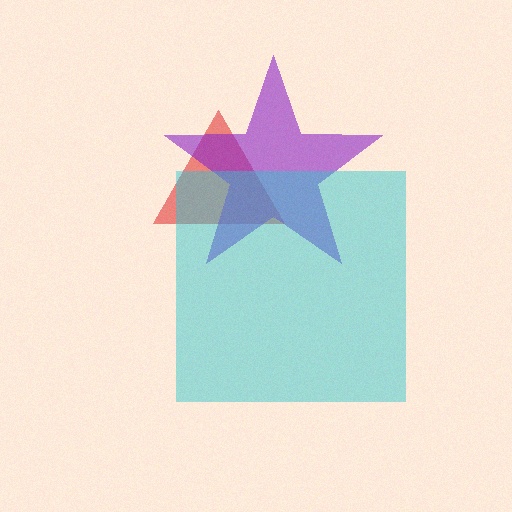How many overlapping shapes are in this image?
There are 3 overlapping shapes in the image.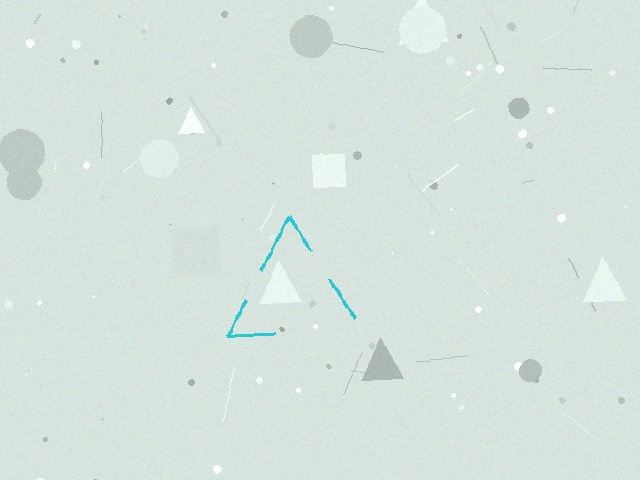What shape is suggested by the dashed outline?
The dashed outline suggests a triangle.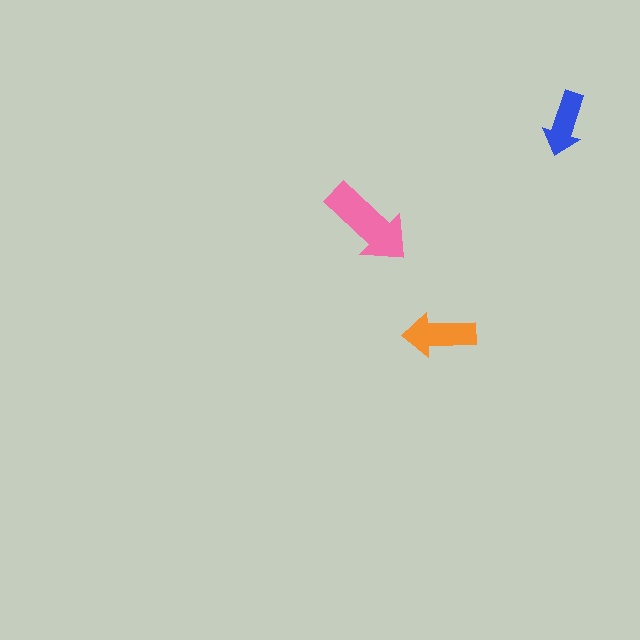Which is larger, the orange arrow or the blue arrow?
The orange one.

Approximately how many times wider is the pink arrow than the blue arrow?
About 1.5 times wider.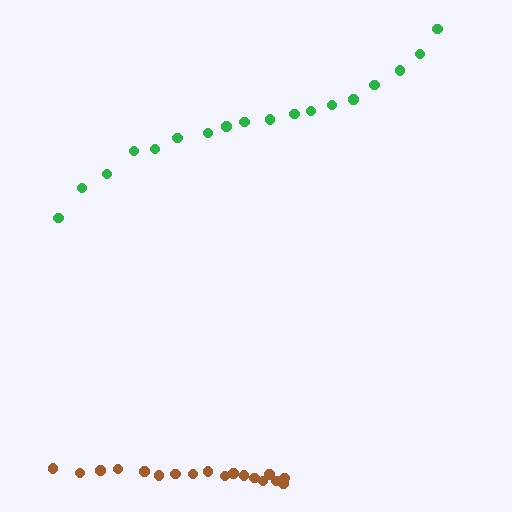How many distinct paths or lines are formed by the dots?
There are 2 distinct paths.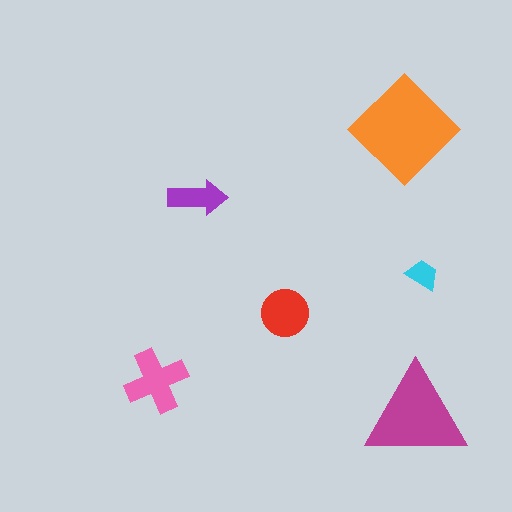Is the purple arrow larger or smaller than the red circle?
Smaller.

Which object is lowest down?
The magenta triangle is bottommost.